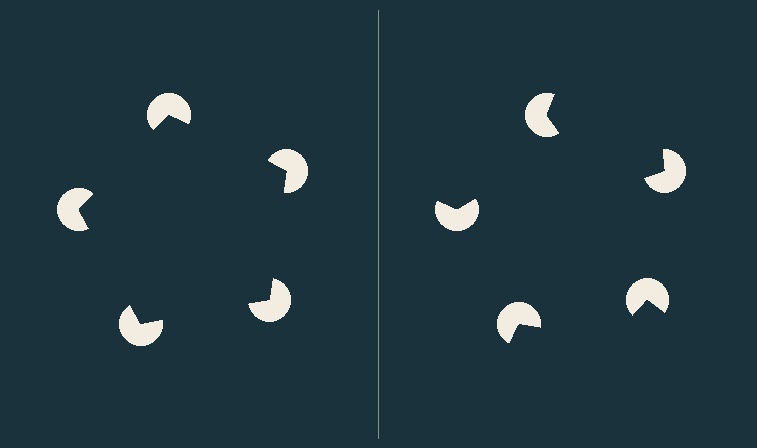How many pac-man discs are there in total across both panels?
10 — 5 on each side.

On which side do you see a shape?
An illusory pentagon appears on the left side. On the right side the wedge cuts are rotated, so no coherent shape forms.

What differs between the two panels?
The pac-man discs are positioned identically on both sides; only the wedge orientations differ. On the left they align to a pentagon; on the right they are misaligned.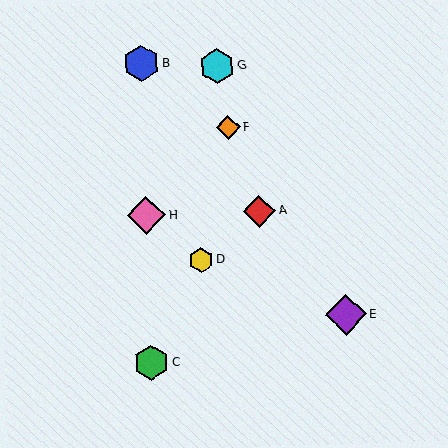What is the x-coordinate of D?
Object D is at x≈201.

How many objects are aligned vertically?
3 objects (B, C, H) are aligned vertically.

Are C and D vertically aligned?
No, C is at x≈152 and D is at x≈201.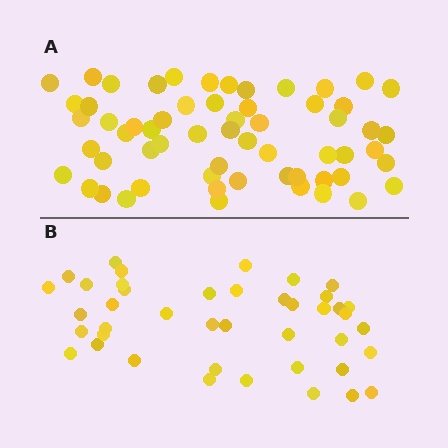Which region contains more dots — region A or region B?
Region A (the top region) has more dots.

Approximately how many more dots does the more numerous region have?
Region A has approximately 20 more dots than region B.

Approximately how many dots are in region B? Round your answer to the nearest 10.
About 40 dots. (The exact count is 42, which rounds to 40.)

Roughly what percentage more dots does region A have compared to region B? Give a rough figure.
About 45% more.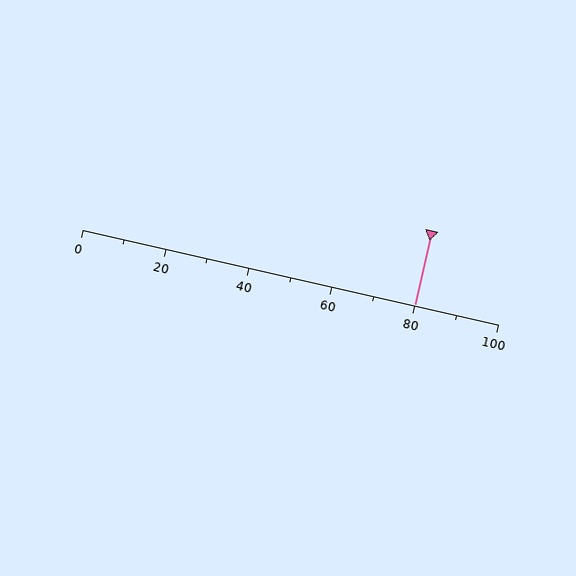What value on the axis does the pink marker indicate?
The marker indicates approximately 80.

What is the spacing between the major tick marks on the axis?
The major ticks are spaced 20 apart.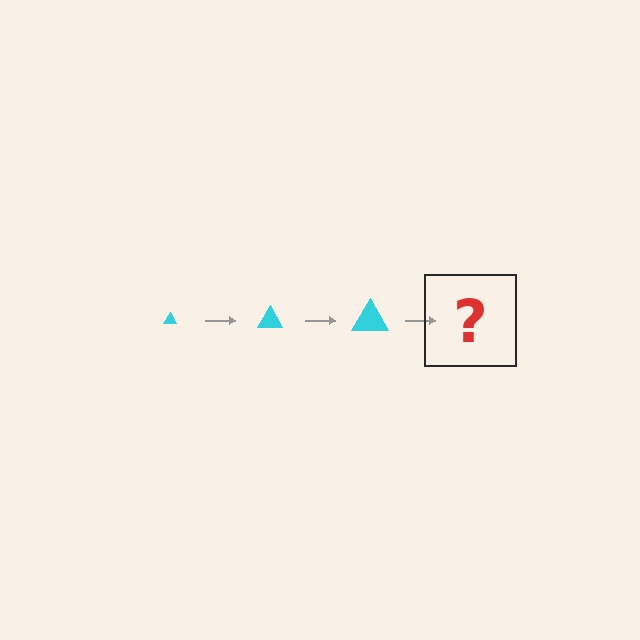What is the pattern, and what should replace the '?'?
The pattern is that the triangle gets progressively larger each step. The '?' should be a cyan triangle, larger than the previous one.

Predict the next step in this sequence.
The next step is a cyan triangle, larger than the previous one.